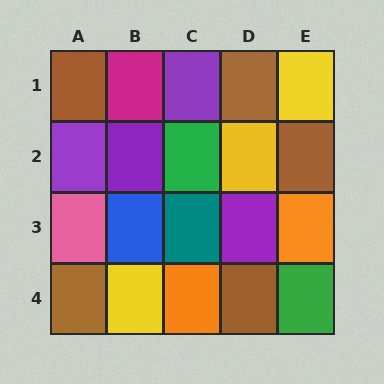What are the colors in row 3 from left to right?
Pink, blue, teal, purple, orange.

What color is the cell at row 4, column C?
Orange.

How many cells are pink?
1 cell is pink.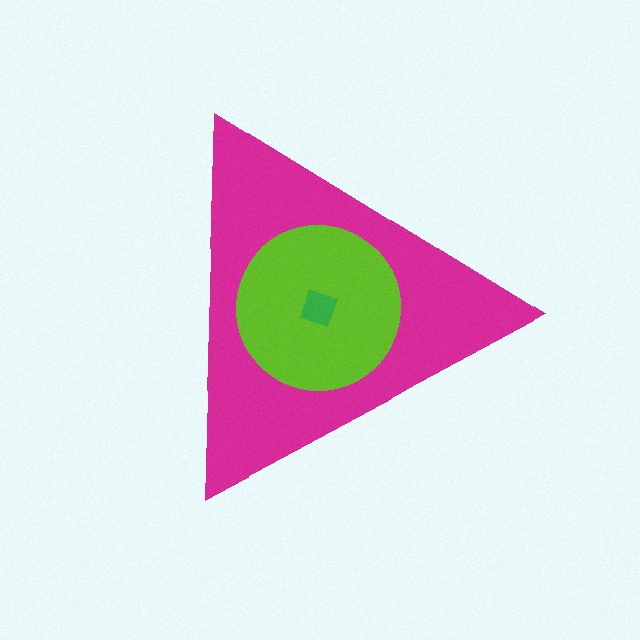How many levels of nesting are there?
3.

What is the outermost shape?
The magenta triangle.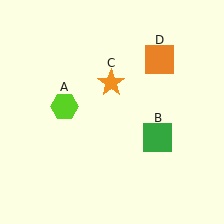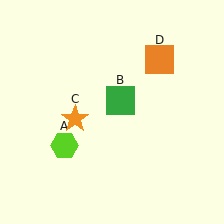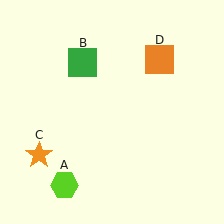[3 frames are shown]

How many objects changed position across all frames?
3 objects changed position: lime hexagon (object A), green square (object B), orange star (object C).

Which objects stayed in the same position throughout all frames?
Orange square (object D) remained stationary.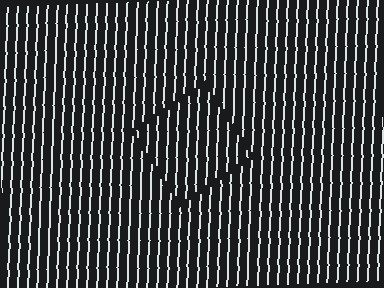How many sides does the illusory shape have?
4 sides — the line-ends trace a square.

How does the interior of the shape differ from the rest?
The interior of the shape contains the same grating, shifted by half a period — the contour is defined by the phase discontinuity where line-ends from the inner and outer gratings abut.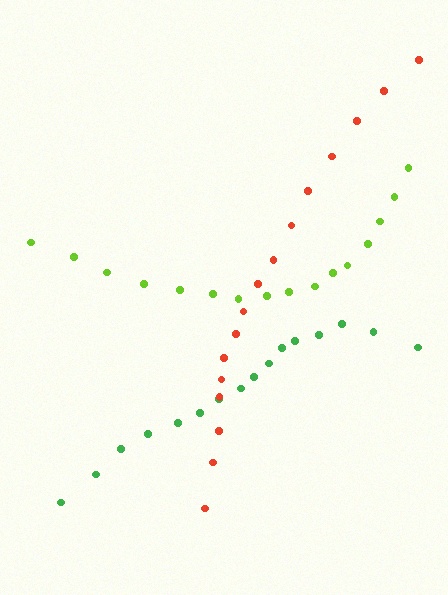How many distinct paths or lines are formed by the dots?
There are 3 distinct paths.